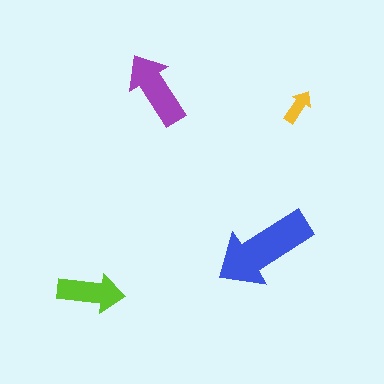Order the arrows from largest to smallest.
the blue one, the purple one, the lime one, the yellow one.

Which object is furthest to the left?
The lime arrow is leftmost.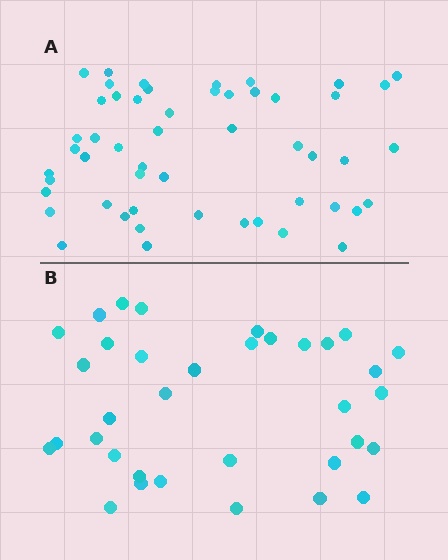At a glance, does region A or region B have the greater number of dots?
Region A (the top region) has more dots.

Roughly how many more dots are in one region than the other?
Region A has approximately 15 more dots than region B.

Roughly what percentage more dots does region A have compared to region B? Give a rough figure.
About 50% more.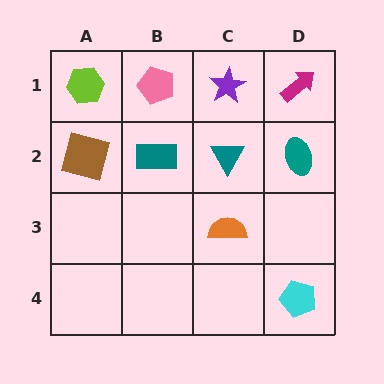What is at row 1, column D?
A magenta arrow.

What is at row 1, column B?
A pink pentagon.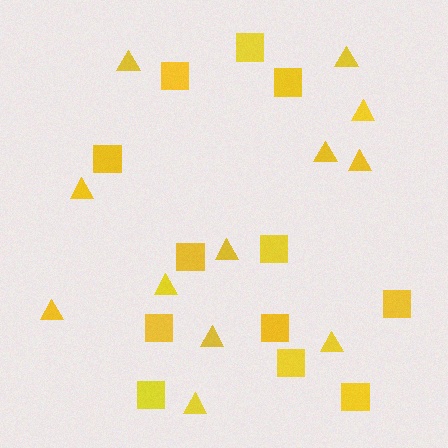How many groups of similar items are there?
There are 2 groups: one group of squares (12) and one group of triangles (12).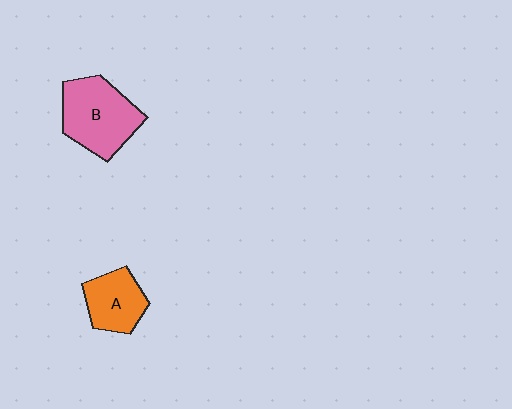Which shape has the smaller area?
Shape A (orange).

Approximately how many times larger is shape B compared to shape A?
Approximately 1.5 times.